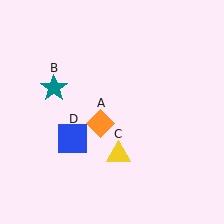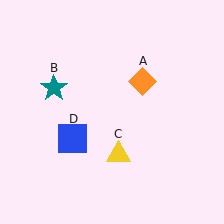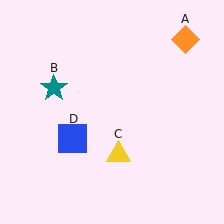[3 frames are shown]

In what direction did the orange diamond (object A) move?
The orange diamond (object A) moved up and to the right.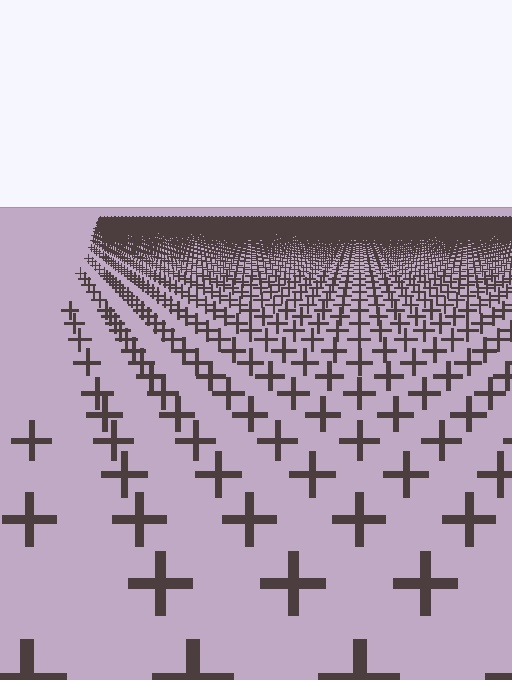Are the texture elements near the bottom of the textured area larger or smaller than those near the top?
Larger. Near the bottom, elements are closer to the viewer and appear at a bigger on-screen size.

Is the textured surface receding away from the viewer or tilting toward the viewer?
The surface is receding away from the viewer. Texture elements get smaller and denser toward the top.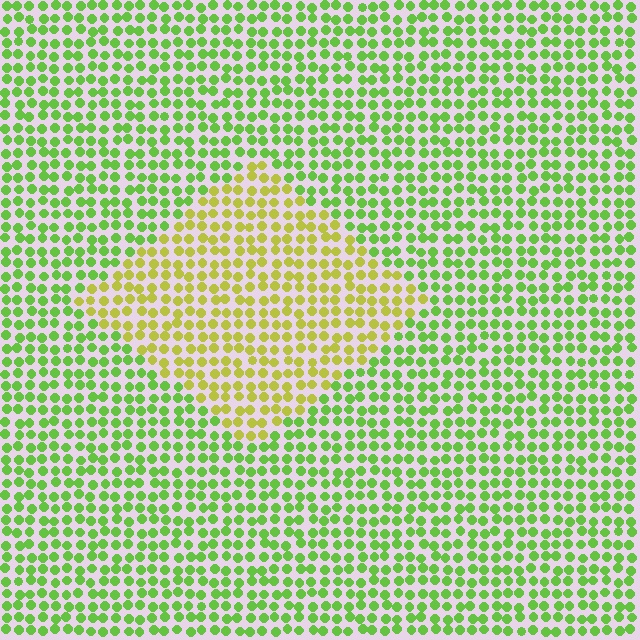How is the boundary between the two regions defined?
The boundary is defined purely by a slight shift in hue (about 38 degrees). Spacing, size, and orientation are identical on both sides.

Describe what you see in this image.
The image is filled with small lime elements in a uniform arrangement. A diamond-shaped region is visible where the elements are tinted to a slightly different hue, forming a subtle color boundary.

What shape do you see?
I see a diamond.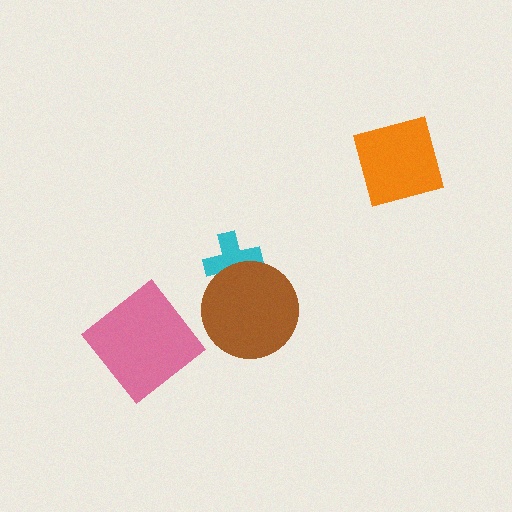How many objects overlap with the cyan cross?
1 object overlaps with the cyan cross.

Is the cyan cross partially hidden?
Yes, it is partially covered by another shape.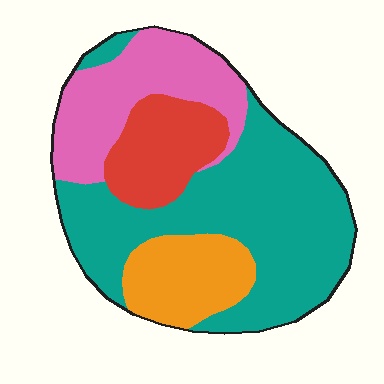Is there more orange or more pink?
Pink.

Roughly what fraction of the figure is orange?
Orange covers around 15% of the figure.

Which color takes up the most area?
Teal, at roughly 50%.